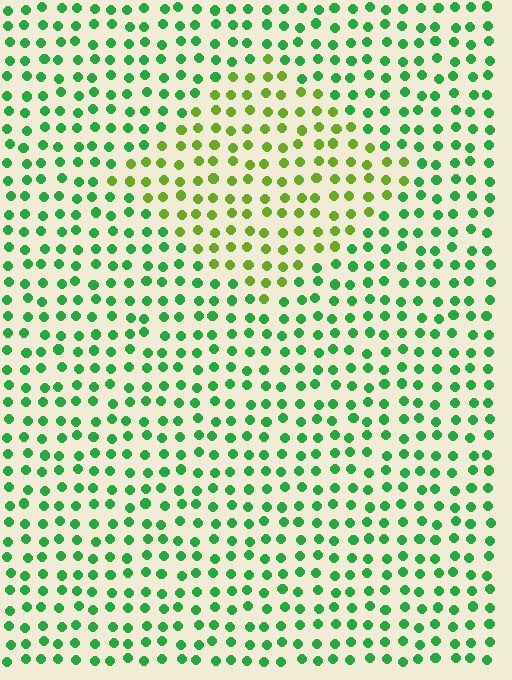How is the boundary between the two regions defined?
The boundary is defined purely by a slight shift in hue (about 44 degrees). Spacing, size, and orientation are identical on both sides.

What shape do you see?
I see a diamond.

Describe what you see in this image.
The image is filled with small green elements in a uniform arrangement. A diamond-shaped region is visible where the elements are tinted to a slightly different hue, forming a subtle color boundary.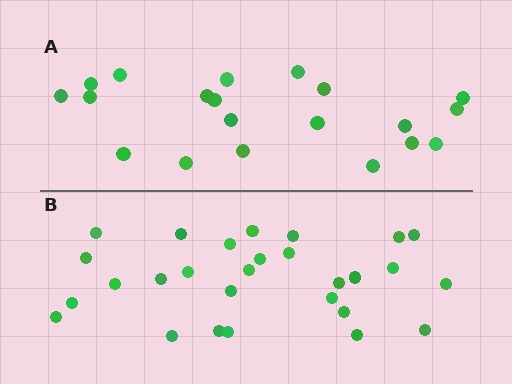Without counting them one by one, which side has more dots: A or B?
Region B (the bottom region) has more dots.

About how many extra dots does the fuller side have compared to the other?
Region B has roughly 8 or so more dots than region A.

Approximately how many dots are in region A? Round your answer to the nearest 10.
About 20 dots.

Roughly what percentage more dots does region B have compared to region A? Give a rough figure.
About 40% more.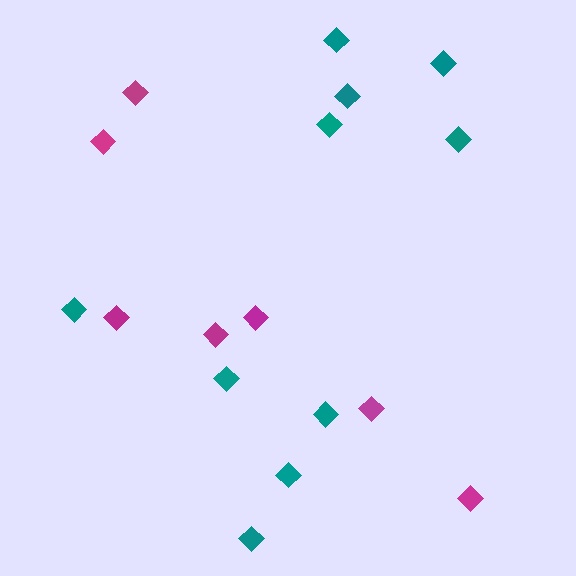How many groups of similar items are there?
There are 2 groups: one group of magenta diamonds (7) and one group of teal diamonds (10).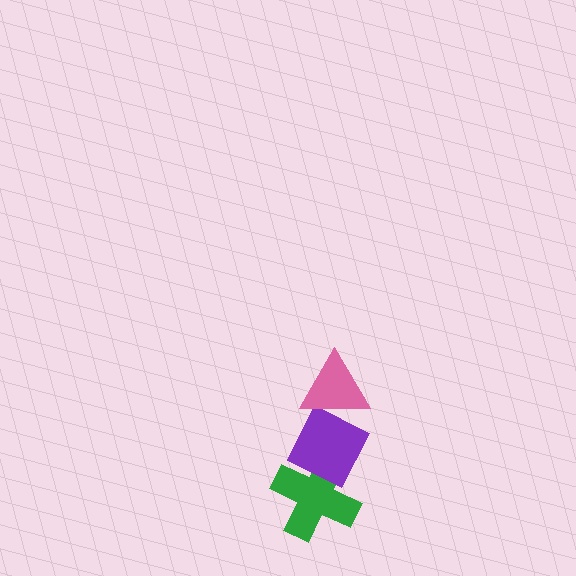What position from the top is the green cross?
The green cross is 3rd from the top.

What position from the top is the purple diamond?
The purple diamond is 2nd from the top.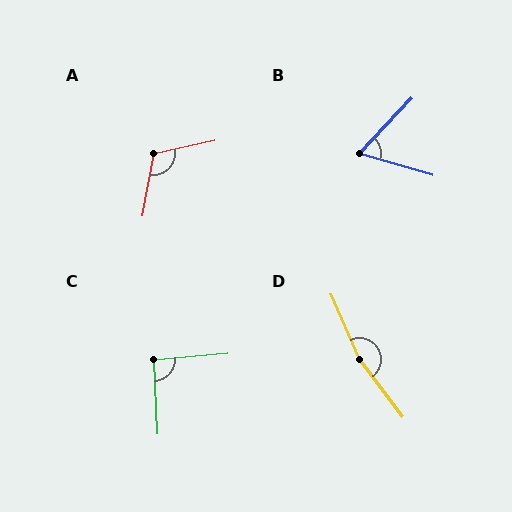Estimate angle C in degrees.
Approximately 92 degrees.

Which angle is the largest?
D, at approximately 166 degrees.